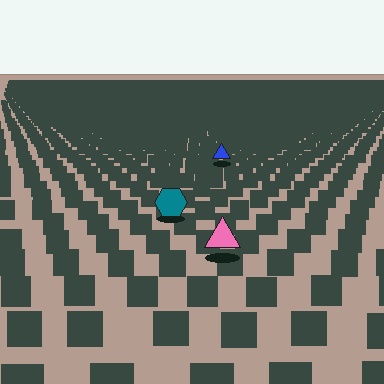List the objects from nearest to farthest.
From nearest to farthest: the pink triangle, the teal hexagon, the blue triangle.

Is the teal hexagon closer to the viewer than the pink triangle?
No. The pink triangle is closer — you can tell from the texture gradient: the ground texture is coarser near it.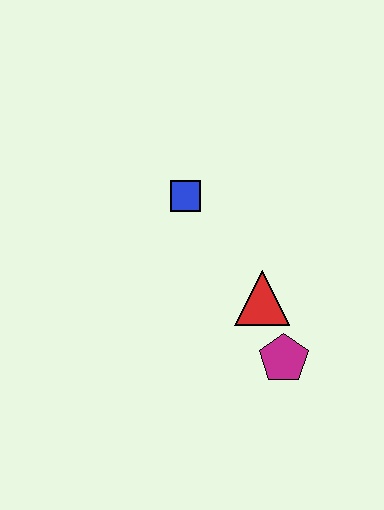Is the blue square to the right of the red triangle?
No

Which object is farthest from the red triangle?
The blue square is farthest from the red triangle.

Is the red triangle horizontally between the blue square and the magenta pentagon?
Yes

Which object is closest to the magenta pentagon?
The red triangle is closest to the magenta pentagon.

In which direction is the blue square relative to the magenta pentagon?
The blue square is above the magenta pentagon.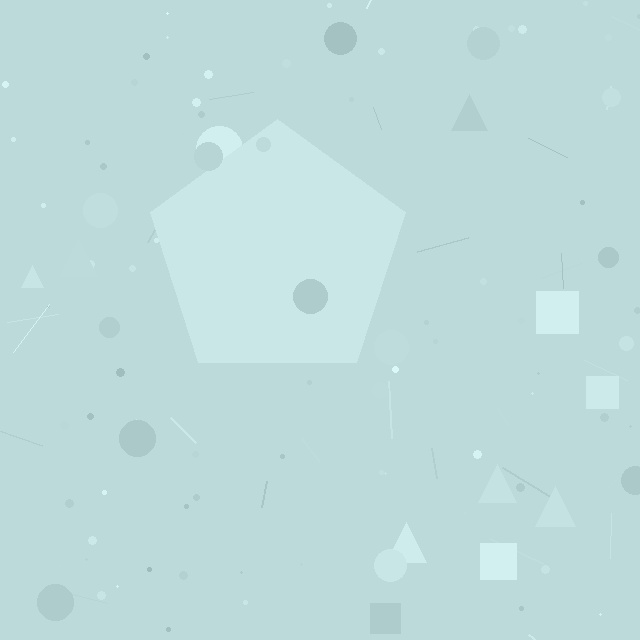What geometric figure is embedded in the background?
A pentagon is embedded in the background.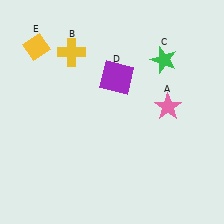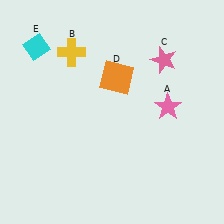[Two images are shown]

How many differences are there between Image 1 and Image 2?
There are 3 differences between the two images.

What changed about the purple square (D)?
In Image 1, D is purple. In Image 2, it changed to orange.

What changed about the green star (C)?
In Image 1, C is green. In Image 2, it changed to pink.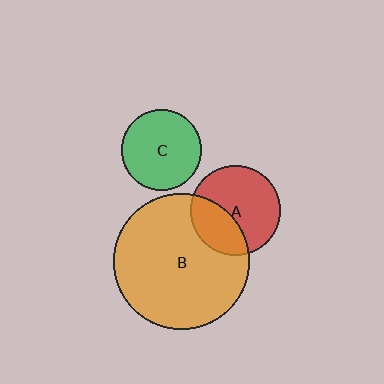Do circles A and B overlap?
Yes.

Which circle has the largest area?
Circle B (orange).